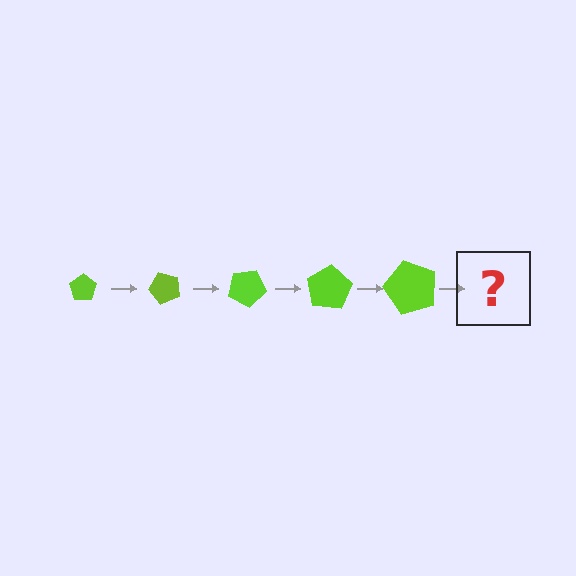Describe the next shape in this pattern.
It should be a pentagon, larger than the previous one and rotated 250 degrees from the start.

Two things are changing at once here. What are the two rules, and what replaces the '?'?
The two rules are that the pentagon grows larger each step and it rotates 50 degrees each step. The '?' should be a pentagon, larger than the previous one and rotated 250 degrees from the start.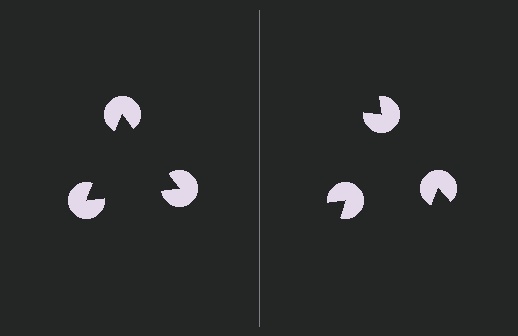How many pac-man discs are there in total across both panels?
6 — 3 on each side.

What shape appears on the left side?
An illusory triangle.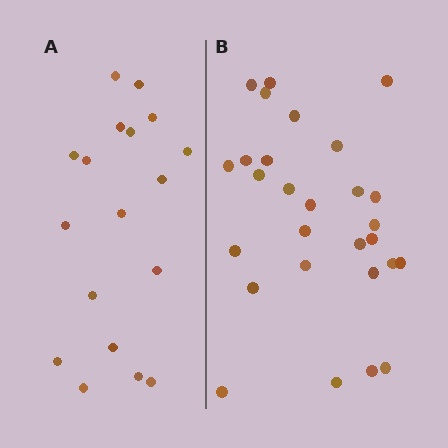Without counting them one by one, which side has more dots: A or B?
Region B (the right region) has more dots.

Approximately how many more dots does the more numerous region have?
Region B has roughly 10 or so more dots than region A.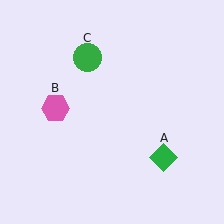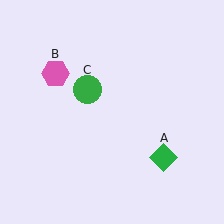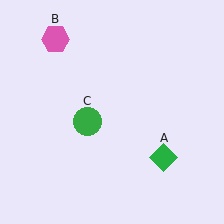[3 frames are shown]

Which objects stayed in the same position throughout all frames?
Green diamond (object A) remained stationary.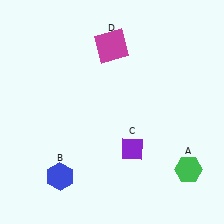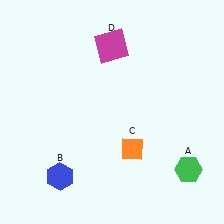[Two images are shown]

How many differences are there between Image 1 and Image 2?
There is 1 difference between the two images.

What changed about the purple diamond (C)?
In Image 1, C is purple. In Image 2, it changed to orange.